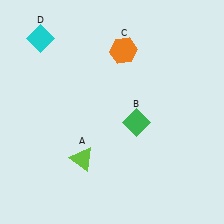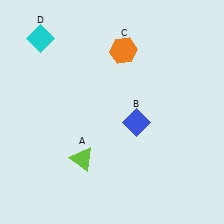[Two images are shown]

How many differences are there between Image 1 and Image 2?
There is 1 difference between the two images.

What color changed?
The diamond (B) changed from green in Image 1 to blue in Image 2.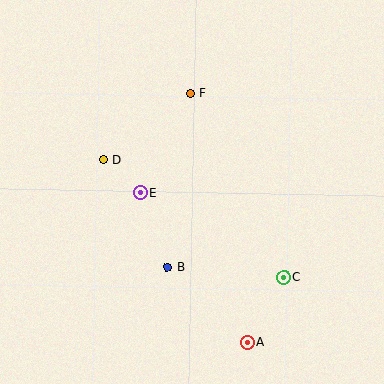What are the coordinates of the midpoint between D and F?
The midpoint between D and F is at (146, 127).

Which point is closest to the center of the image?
Point E at (140, 193) is closest to the center.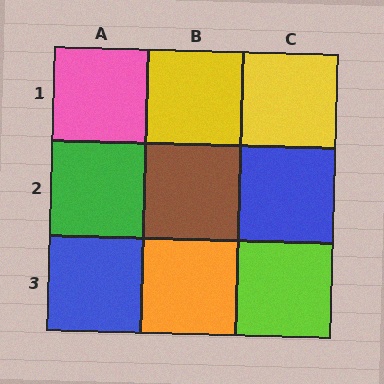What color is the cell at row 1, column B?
Yellow.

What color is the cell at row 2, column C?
Blue.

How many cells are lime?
1 cell is lime.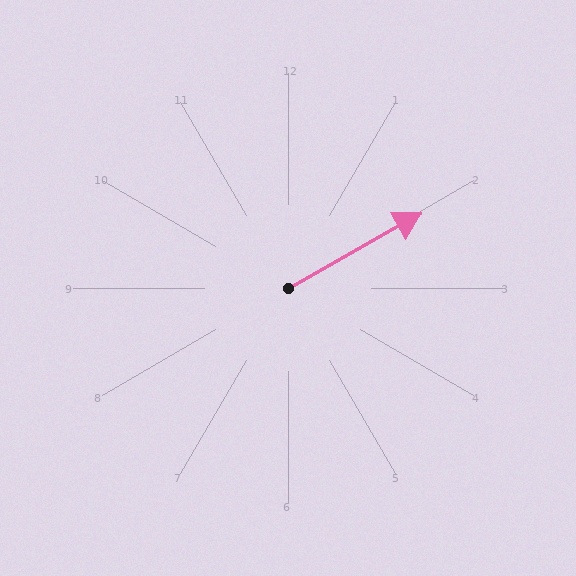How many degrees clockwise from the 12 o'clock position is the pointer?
Approximately 60 degrees.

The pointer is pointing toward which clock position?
Roughly 2 o'clock.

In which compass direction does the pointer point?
Northeast.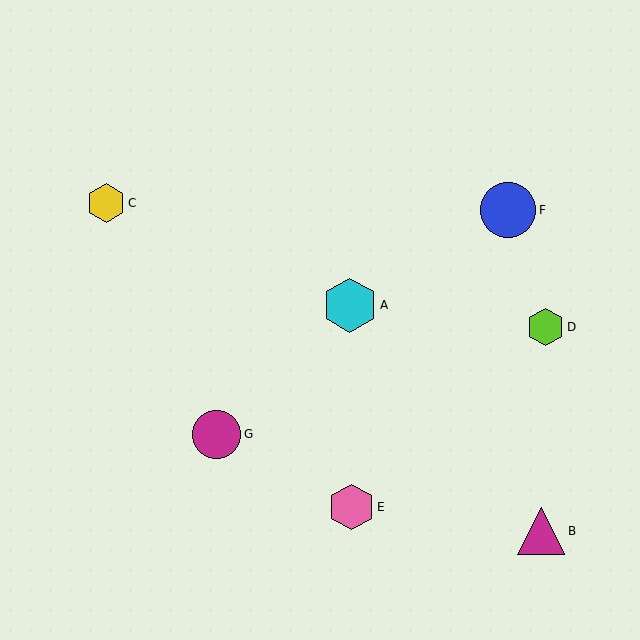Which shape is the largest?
The blue circle (labeled F) is the largest.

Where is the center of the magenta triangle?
The center of the magenta triangle is at (541, 531).